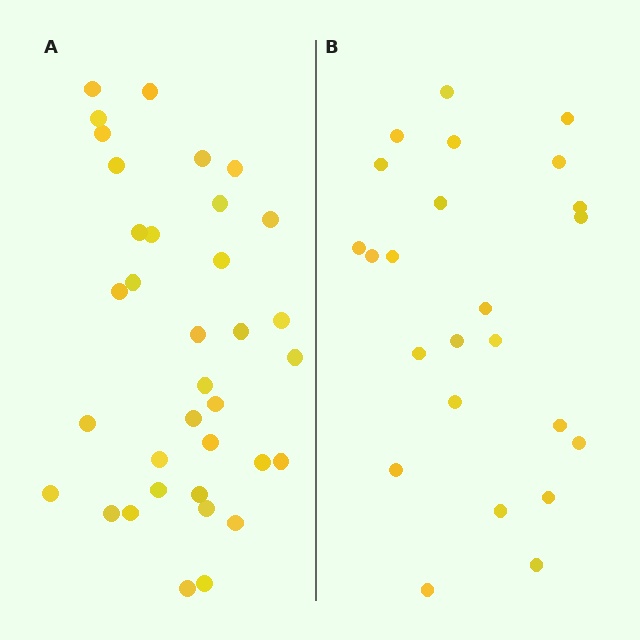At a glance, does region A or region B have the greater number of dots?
Region A (the left region) has more dots.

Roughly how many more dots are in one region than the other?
Region A has roughly 12 or so more dots than region B.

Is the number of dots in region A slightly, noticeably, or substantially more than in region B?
Region A has substantially more. The ratio is roughly 1.5 to 1.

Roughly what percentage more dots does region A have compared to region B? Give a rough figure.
About 45% more.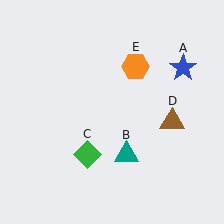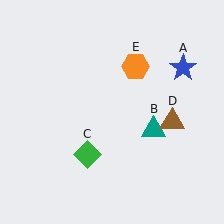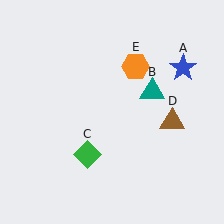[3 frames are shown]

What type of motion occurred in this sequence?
The teal triangle (object B) rotated counterclockwise around the center of the scene.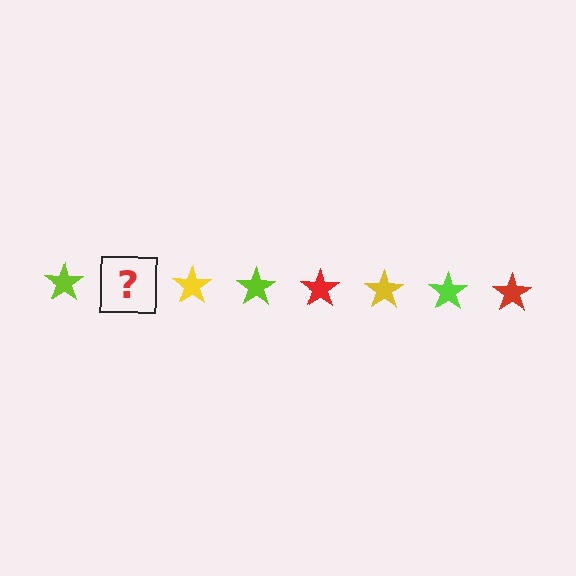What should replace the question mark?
The question mark should be replaced with a red star.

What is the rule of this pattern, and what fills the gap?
The rule is that the pattern cycles through lime, red, yellow stars. The gap should be filled with a red star.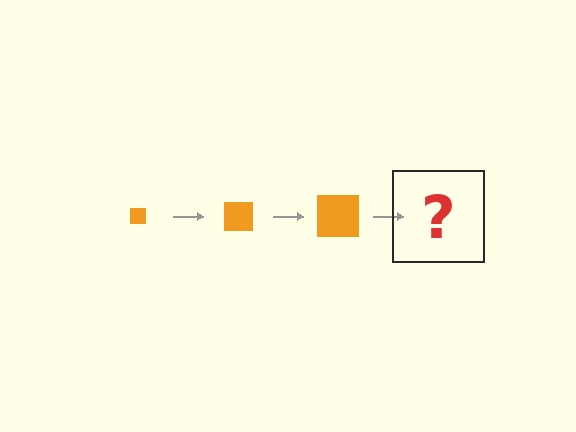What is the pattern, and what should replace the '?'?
The pattern is that the square gets progressively larger each step. The '?' should be an orange square, larger than the previous one.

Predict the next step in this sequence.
The next step is an orange square, larger than the previous one.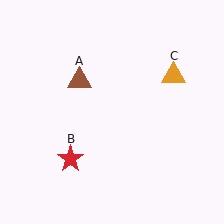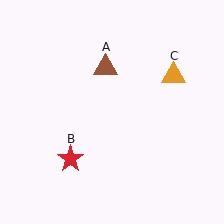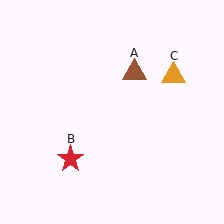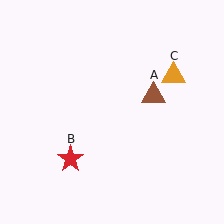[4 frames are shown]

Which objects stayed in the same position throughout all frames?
Red star (object B) and orange triangle (object C) remained stationary.